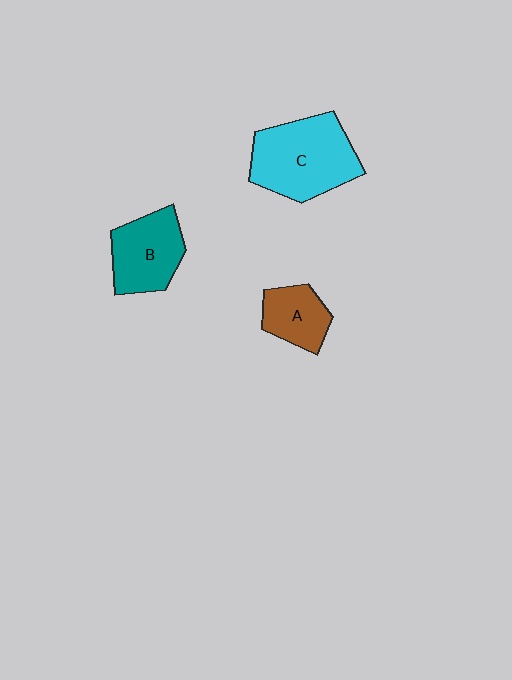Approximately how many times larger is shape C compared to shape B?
Approximately 1.4 times.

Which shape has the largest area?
Shape C (cyan).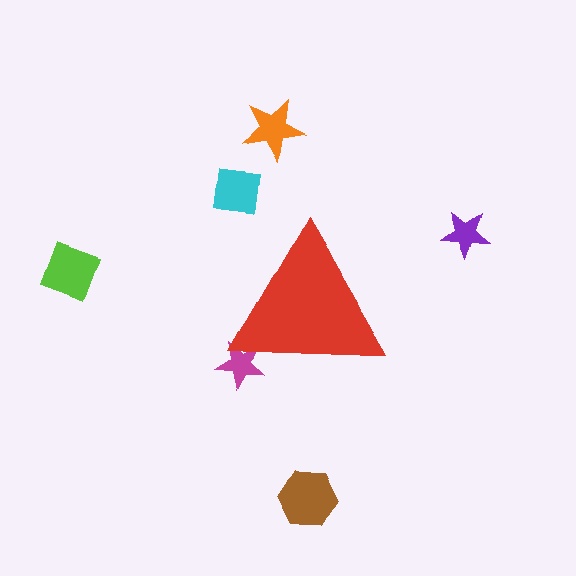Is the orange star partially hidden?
No, the orange star is fully visible.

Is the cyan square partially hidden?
No, the cyan square is fully visible.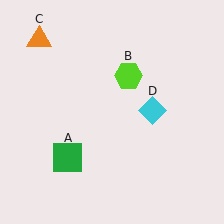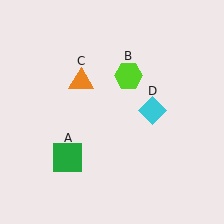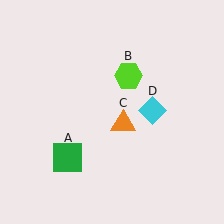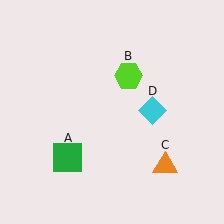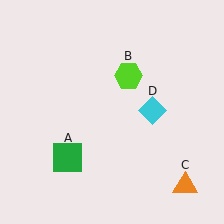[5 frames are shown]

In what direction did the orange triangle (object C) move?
The orange triangle (object C) moved down and to the right.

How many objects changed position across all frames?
1 object changed position: orange triangle (object C).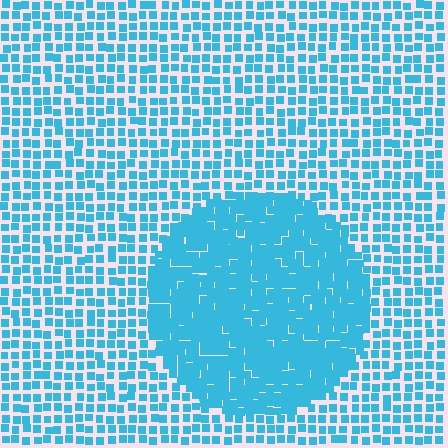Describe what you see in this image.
The image contains small cyan elements arranged at two different densities. A circle-shaped region is visible where the elements are more densely packed than the surrounding area.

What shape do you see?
I see a circle.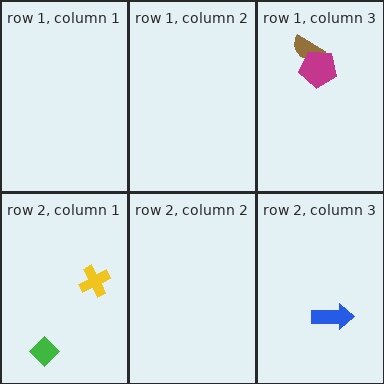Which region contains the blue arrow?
The row 2, column 3 region.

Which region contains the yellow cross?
The row 2, column 1 region.